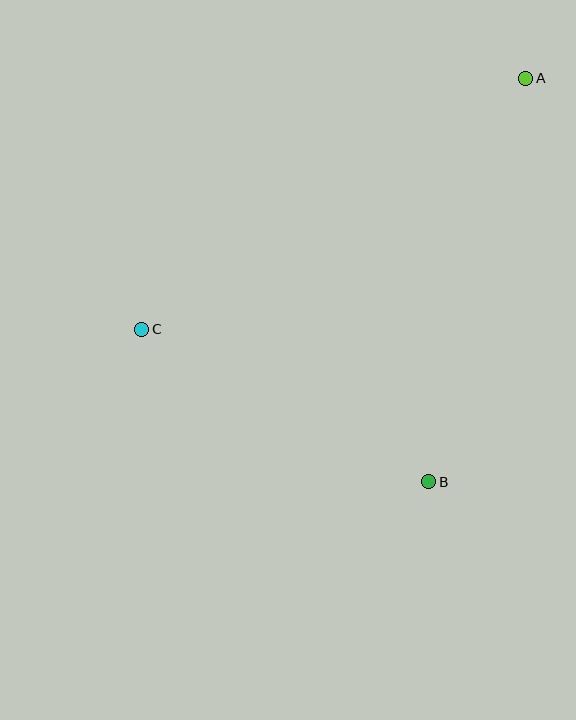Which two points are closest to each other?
Points B and C are closest to each other.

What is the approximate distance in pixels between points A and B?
The distance between A and B is approximately 415 pixels.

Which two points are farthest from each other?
Points A and C are farthest from each other.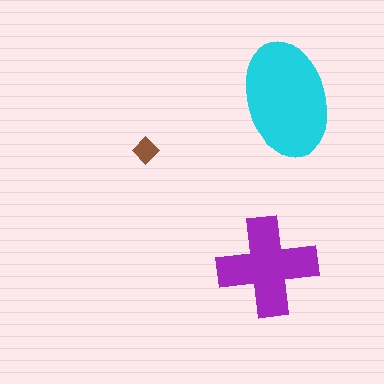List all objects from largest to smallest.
The cyan ellipse, the purple cross, the brown diamond.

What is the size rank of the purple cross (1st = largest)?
2nd.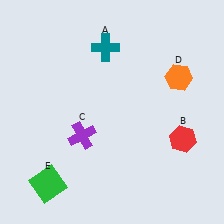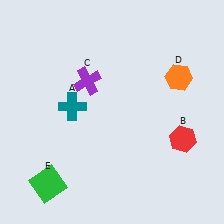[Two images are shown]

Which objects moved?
The objects that moved are: the teal cross (A), the purple cross (C).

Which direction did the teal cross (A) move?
The teal cross (A) moved down.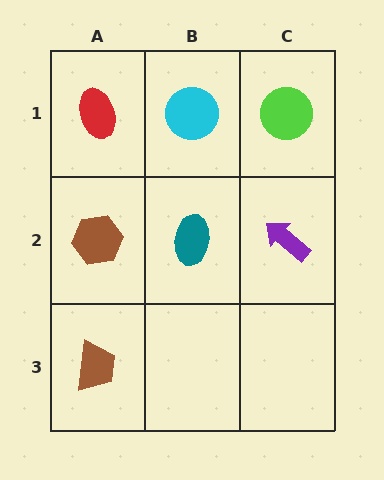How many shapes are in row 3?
1 shape.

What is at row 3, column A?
A brown trapezoid.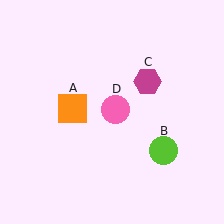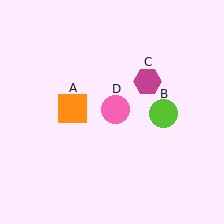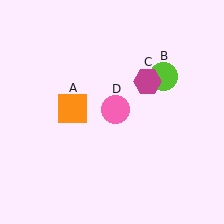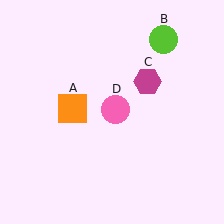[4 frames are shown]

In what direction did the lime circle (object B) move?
The lime circle (object B) moved up.